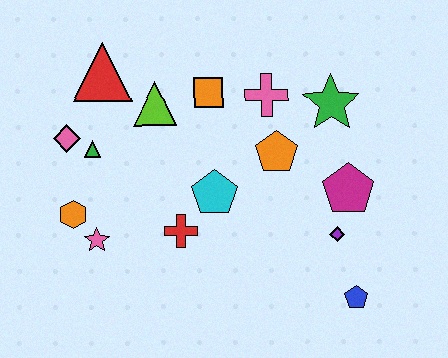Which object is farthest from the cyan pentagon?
The blue pentagon is farthest from the cyan pentagon.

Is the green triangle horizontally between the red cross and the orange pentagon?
No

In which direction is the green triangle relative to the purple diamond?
The green triangle is to the left of the purple diamond.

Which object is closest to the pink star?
The orange hexagon is closest to the pink star.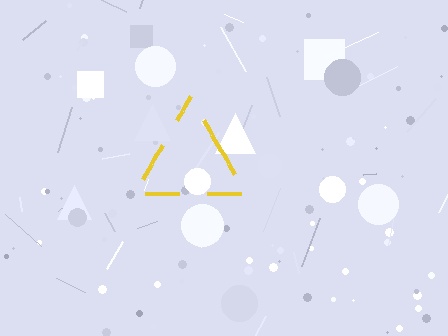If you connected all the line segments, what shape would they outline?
They would outline a triangle.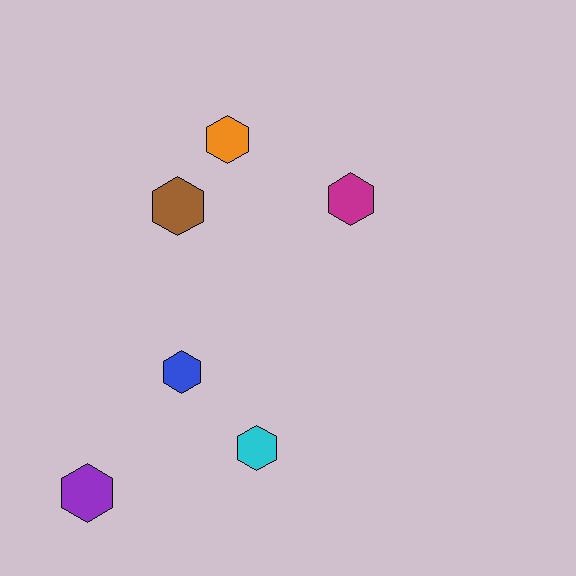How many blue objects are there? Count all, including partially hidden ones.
There is 1 blue object.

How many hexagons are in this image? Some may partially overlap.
There are 6 hexagons.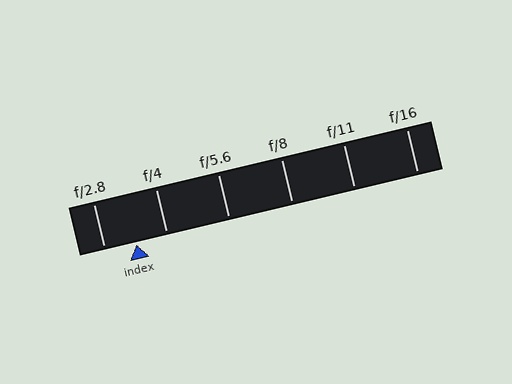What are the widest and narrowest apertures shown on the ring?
The widest aperture shown is f/2.8 and the narrowest is f/16.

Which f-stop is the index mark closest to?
The index mark is closest to f/2.8.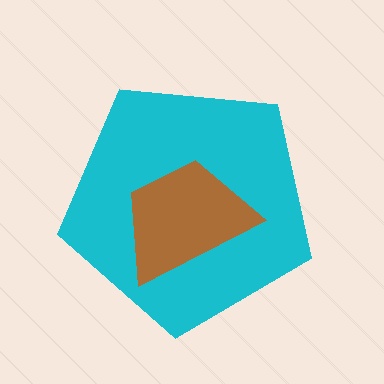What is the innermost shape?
The brown trapezoid.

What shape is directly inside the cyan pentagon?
The brown trapezoid.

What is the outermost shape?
The cyan pentagon.